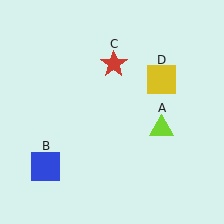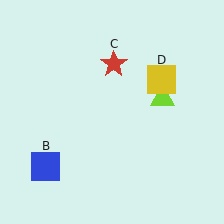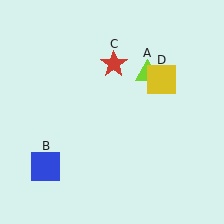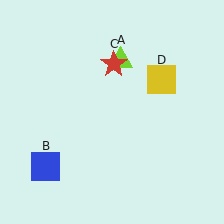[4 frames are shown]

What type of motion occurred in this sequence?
The lime triangle (object A) rotated counterclockwise around the center of the scene.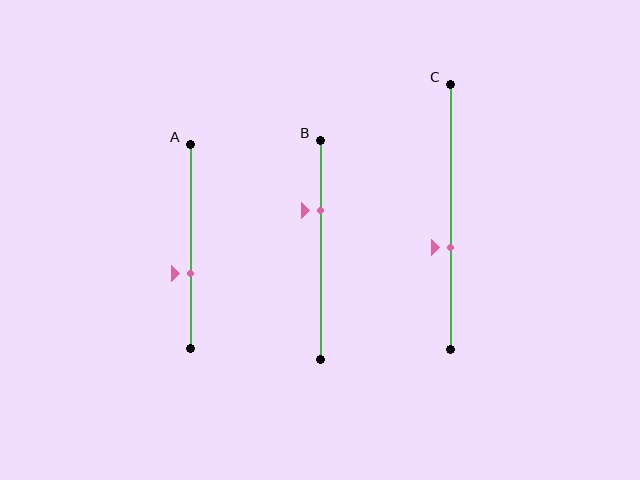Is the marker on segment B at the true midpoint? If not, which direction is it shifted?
No, the marker on segment B is shifted upward by about 18% of the segment length.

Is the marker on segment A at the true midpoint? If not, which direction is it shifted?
No, the marker on segment A is shifted downward by about 13% of the segment length.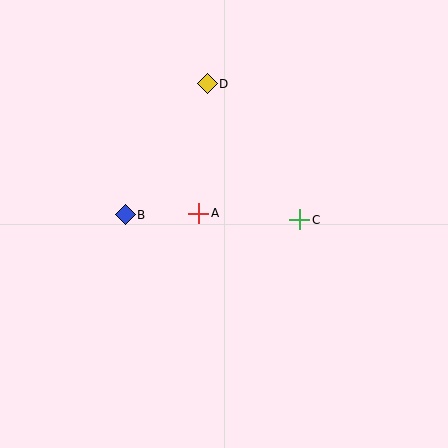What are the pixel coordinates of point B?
Point B is at (125, 215).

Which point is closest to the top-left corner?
Point D is closest to the top-left corner.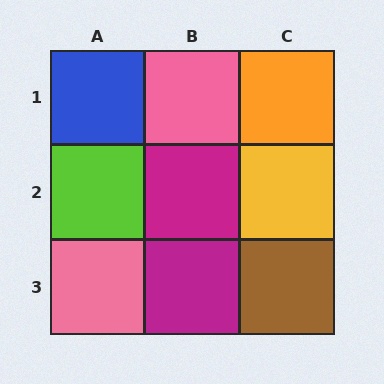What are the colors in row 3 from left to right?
Pink, magenta, brown.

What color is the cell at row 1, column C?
Orange.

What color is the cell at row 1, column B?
Pink.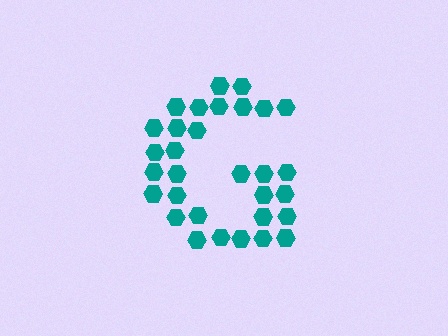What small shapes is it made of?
It is made of small hexagons.